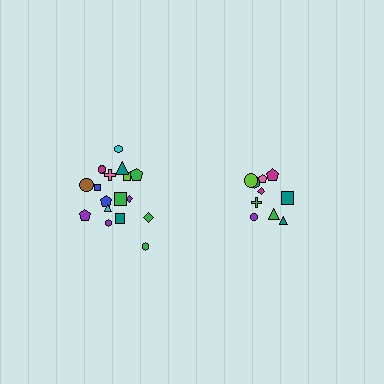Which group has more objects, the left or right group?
The left group.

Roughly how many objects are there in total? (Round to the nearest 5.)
Roughly 30 objects in total.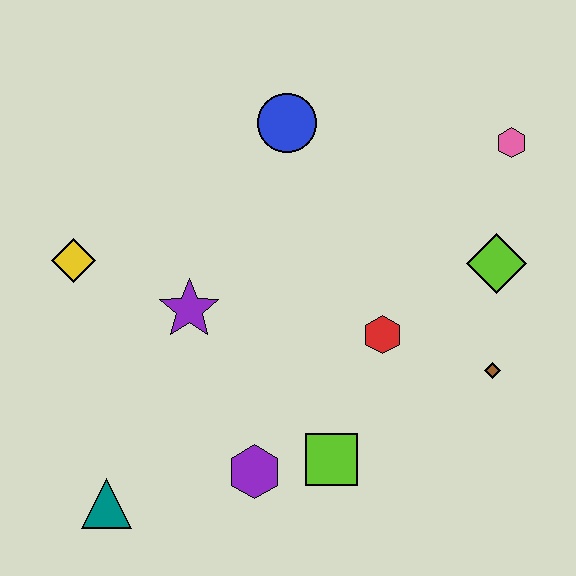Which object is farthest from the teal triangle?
The pink hexagon is farthest from the teal triangle.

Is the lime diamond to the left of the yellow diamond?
No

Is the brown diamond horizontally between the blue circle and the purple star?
No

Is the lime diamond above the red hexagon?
Yes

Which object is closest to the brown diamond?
The lime diamond is closest to the brown diamond.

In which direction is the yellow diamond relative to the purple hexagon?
The yellow diamond is above the purple hexagon.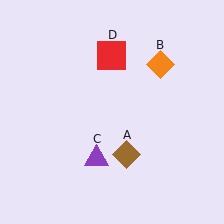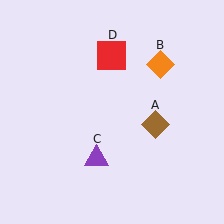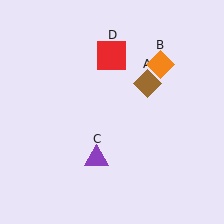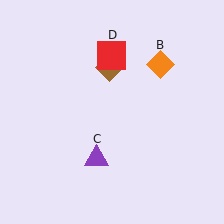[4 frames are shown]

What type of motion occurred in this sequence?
The brown diamond (object A) rotated counterclockwise around the center of the scene.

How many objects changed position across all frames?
1 object changed position: brown diamond (object A).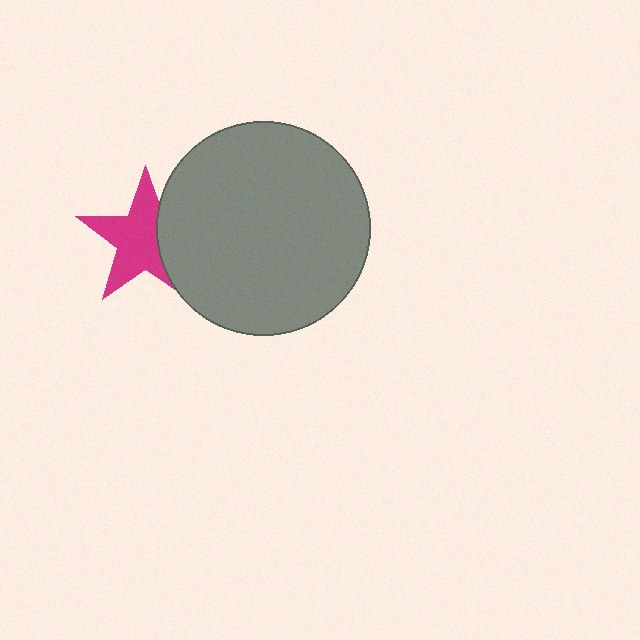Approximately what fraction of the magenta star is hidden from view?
Roughly 32% of the magenta star is hidden behind the gray circle.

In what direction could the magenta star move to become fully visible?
The magenta star could move left. That would shift it out from behind the gray circle entirely.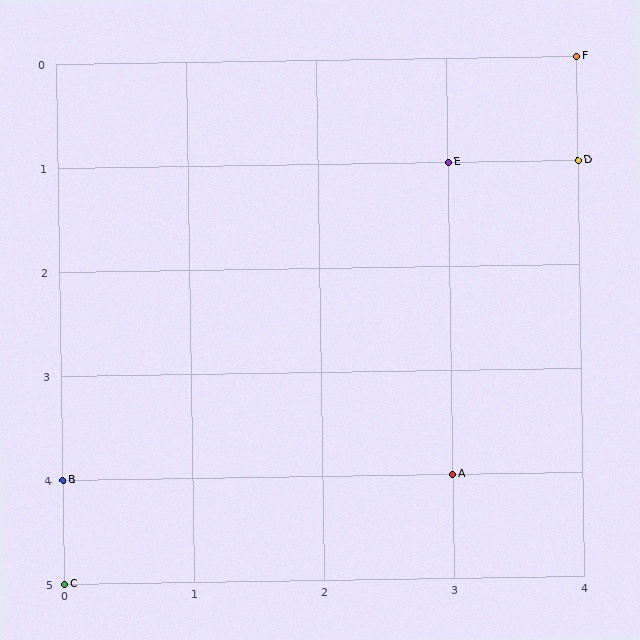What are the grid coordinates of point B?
Point B is at grid coordinates (0, 4).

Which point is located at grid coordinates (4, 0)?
Point F is at (4, 0).